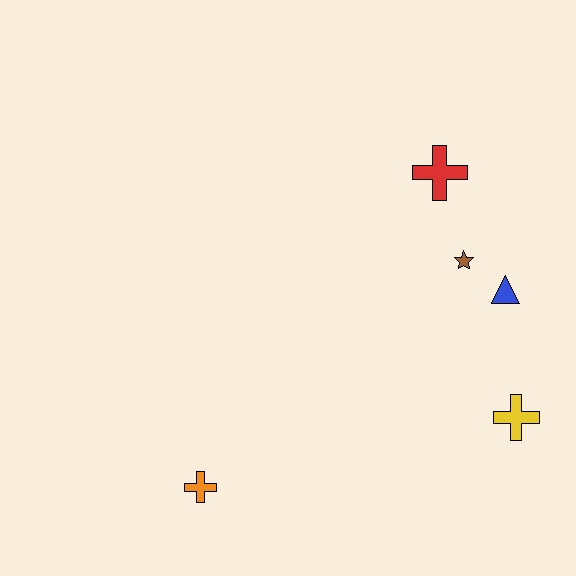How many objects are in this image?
There are 5 objects.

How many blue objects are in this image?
There is 1 blue object.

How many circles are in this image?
There are no circles.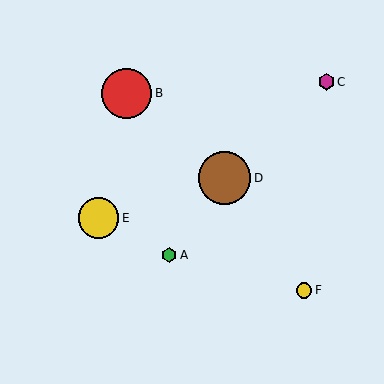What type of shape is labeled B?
Shape B is a red circle.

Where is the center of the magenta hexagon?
The center of the magenta hexagon is at (326, 82).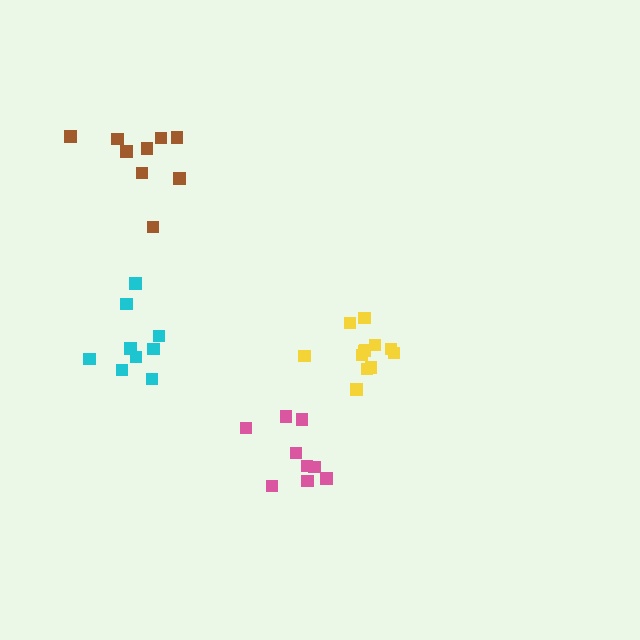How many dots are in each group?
Group 1: 9 dots, Group 2: 9 dots, Group 3: 9 dots, Group 4: 12 dots (39 total).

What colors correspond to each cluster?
The clusters are colored: cyan, brown, pink, yellow.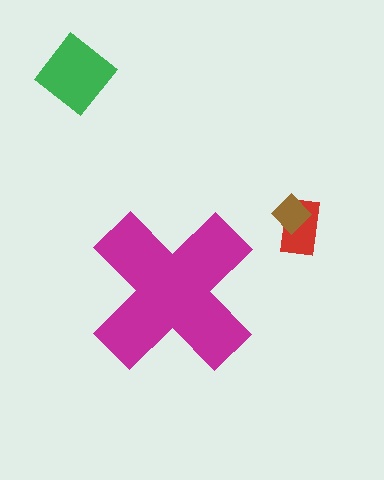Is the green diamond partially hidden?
No, the green diamond is fully visible.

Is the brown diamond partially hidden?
No, the brown diamond is fully visible.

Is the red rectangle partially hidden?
No, the red rectangle is fully visible.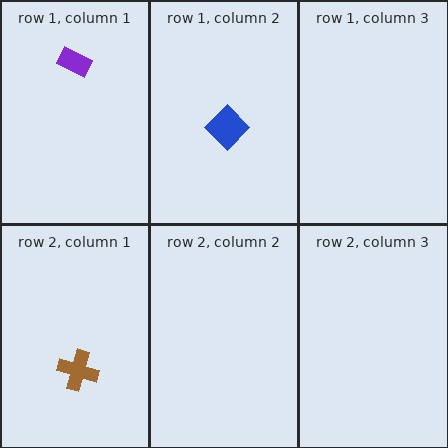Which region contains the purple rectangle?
The row 1, column 1 region.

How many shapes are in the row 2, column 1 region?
1.